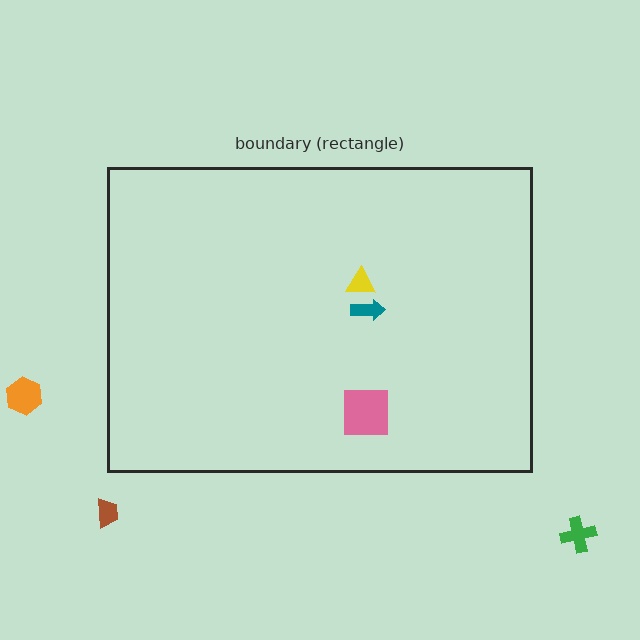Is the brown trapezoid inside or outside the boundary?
Outside.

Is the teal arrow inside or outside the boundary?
Inside.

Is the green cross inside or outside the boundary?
Outside.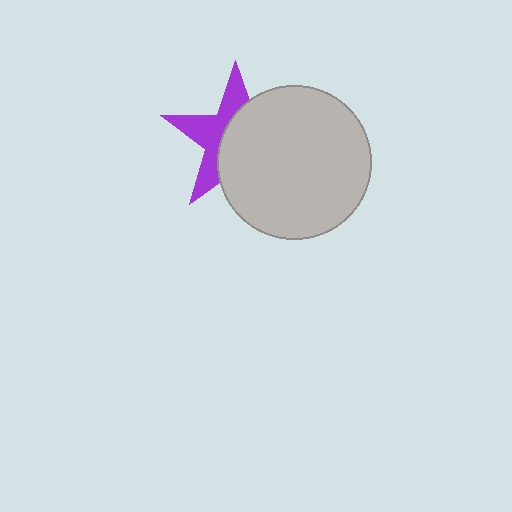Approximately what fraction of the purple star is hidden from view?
Roughly 58% of the purple star is hidden behind the light gray circle.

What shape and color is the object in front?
The object in front is a light gray circle.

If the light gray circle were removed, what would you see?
You would see the complete purple star.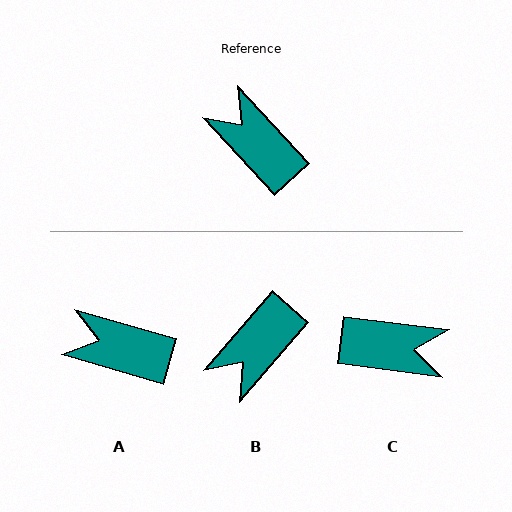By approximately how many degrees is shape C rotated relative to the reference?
Approximately 140 degrees clockwise.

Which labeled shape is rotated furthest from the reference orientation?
C, about 140 degrees away.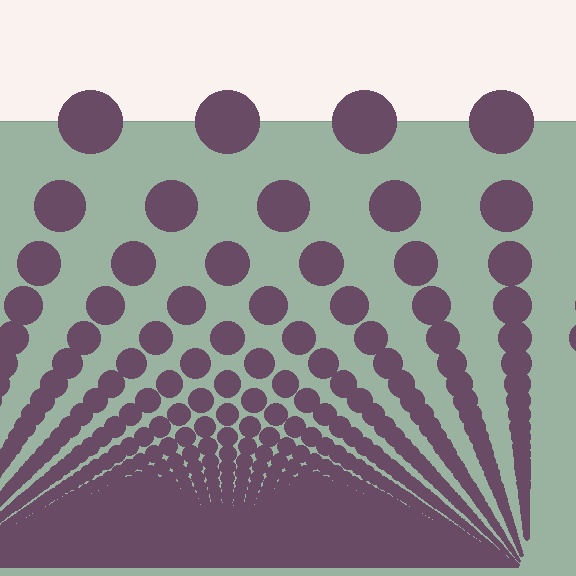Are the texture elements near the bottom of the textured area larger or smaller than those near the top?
Smaller. The gradient is inverted — elements near the bottom are smaller and denser.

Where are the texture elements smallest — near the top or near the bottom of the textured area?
Near the bottom.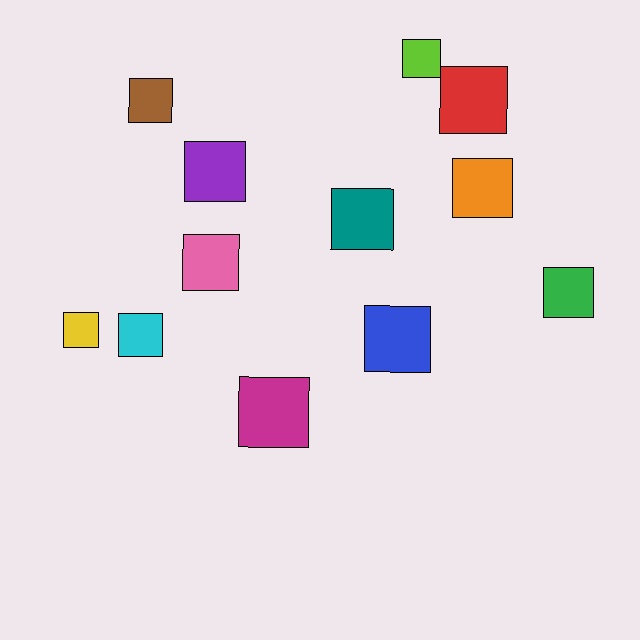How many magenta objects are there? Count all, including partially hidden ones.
There is 1 magenta object.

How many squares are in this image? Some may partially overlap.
There are 12 squares.